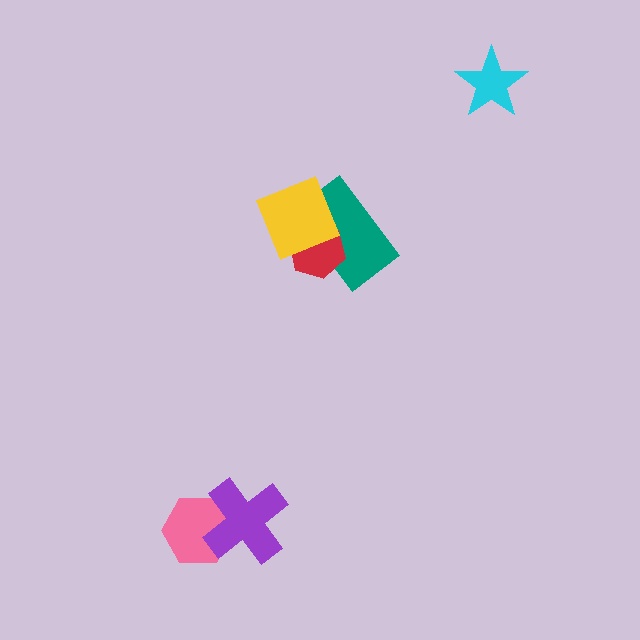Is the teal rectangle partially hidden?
Yes, it is partially covered by another shape.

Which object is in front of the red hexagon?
The yellow diamond is in front of the red hexagon.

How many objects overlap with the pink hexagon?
1 object overlaps with the pink hexagon.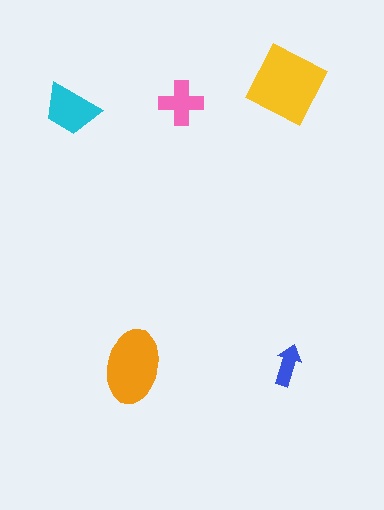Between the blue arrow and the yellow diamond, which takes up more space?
The yellow diamond.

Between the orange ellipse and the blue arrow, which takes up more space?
The orange ellipse.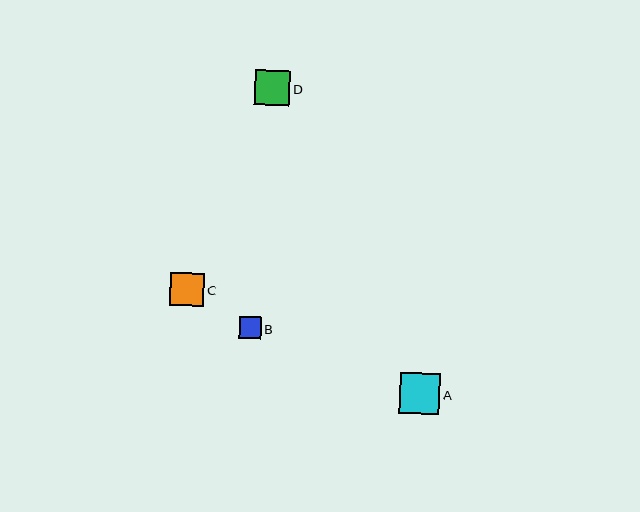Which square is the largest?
Square A is the largest with a size of approximately 41 pixels.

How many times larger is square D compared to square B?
Square D is approximately 1.6 times the size of square B.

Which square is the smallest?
Square B is the smallest with a size of approximately 22 pixels.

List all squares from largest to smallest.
From largest to smallest: A, D, C, B.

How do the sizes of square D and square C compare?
Square D and square C are approximately the same size.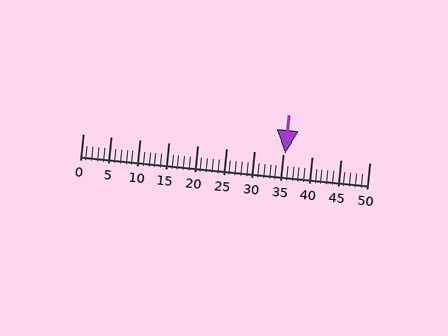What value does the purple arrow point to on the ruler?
The purple arrow points to approximately 35.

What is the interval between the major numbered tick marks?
The major tick marks are spaced 5 units apart.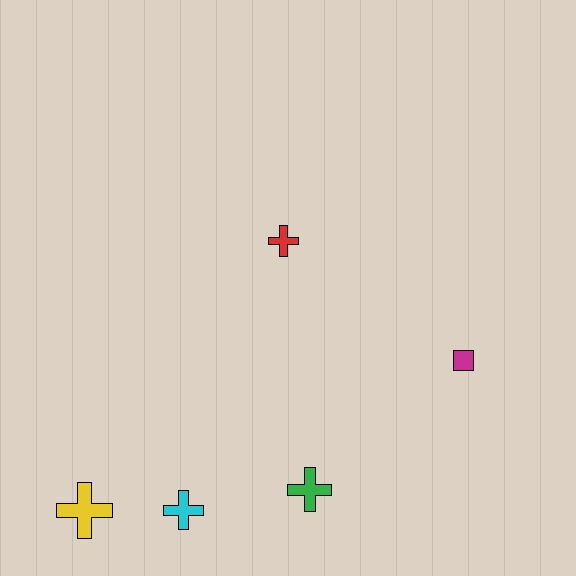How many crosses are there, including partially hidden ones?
There are 4 crosses.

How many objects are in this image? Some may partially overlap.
There are 5 objects.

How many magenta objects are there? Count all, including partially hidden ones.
There is 1 magenta object.